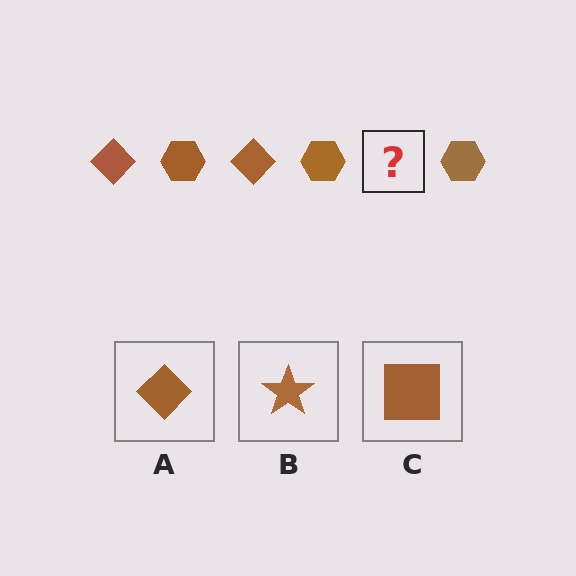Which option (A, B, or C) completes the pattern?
A.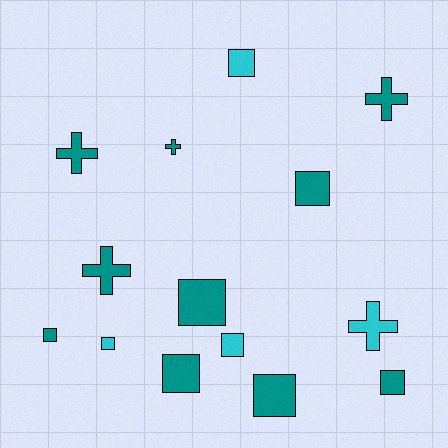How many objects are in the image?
There are 14 objects.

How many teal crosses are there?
There are 4 teal crosses.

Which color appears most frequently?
Teal, with 10 objects.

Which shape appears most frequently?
Square, with 9 objects.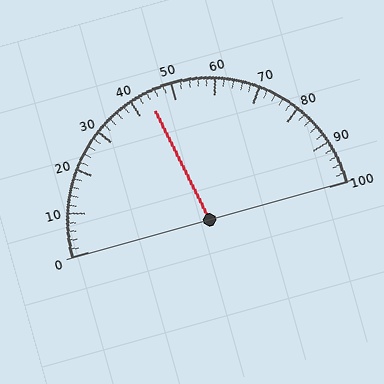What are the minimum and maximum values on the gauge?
The gauge ranges from 0 to 100.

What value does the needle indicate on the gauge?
The needle indicates approximately 44.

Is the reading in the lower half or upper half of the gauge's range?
The reading is in the lower half of the range (0 to 100).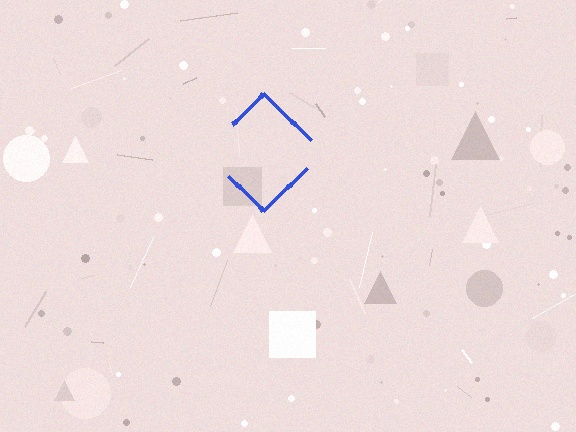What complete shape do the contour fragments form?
The contour fragments form a diamond.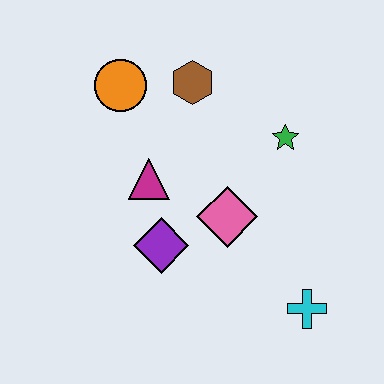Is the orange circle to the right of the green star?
No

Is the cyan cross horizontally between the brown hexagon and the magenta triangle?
No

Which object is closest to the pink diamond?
The purple diamond is closest to the pink diamond.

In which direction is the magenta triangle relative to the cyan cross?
The magenta triangle is to the left of the cyan cross.